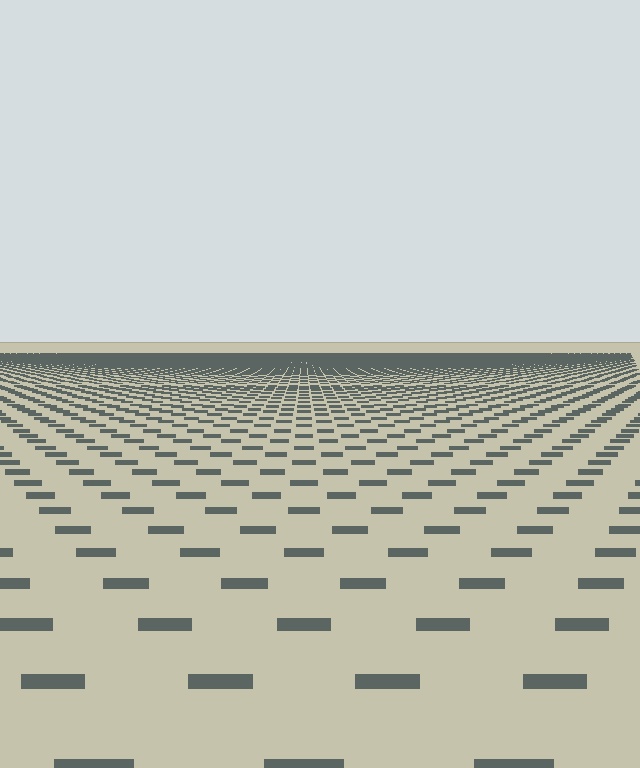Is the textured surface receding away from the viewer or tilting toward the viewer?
The surface is receding away from the viewer. Texture elements get smaller and denser toward the top.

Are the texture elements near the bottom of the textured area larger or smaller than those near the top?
Larger. Near the bottom, elements are closer to the viewer and appear at a bigger on-screen size.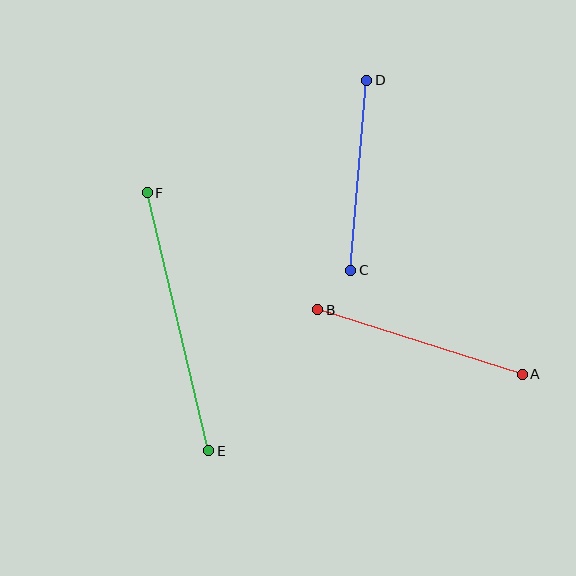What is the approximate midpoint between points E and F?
The midpoint is at approximately (178, 322) pixels.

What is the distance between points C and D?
The distance is approximately 191 pixels.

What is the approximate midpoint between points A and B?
The midpoint is at approximately (420, 342) pixels.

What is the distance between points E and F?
The distance is approximately 265 pixels.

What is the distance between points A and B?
The distance is approximately 214 pixels.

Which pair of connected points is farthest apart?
Points E and F are farthest apart.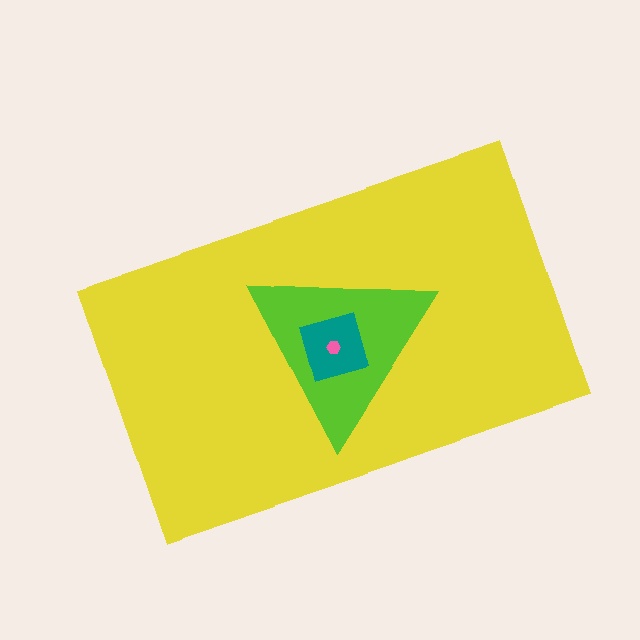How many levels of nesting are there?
4.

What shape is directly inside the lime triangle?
The teal square.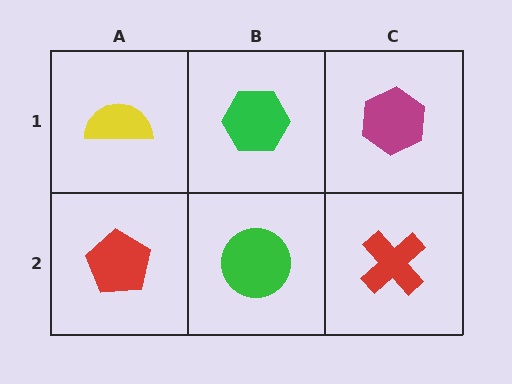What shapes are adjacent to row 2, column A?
A yellow semicircle (row 1, column A), a green circle (row 2, column B).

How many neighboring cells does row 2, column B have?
3.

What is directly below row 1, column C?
A red cross.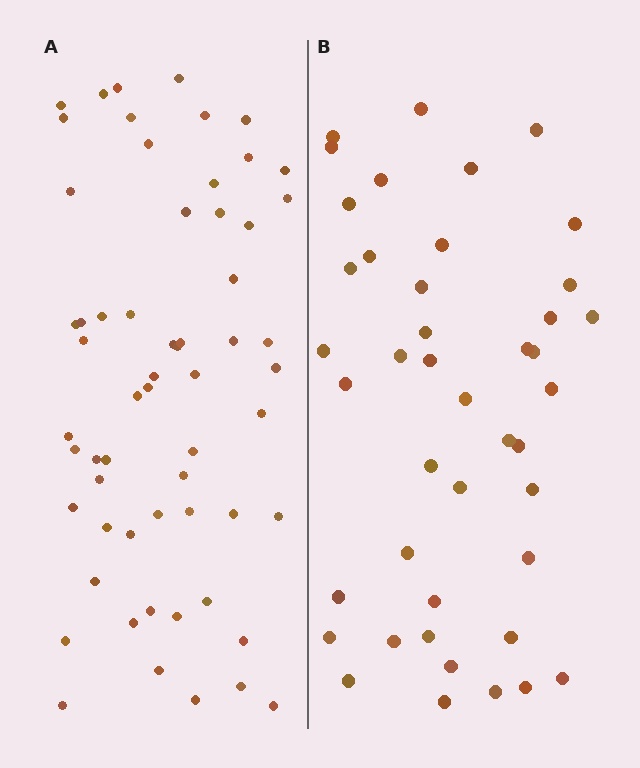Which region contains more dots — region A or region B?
Region A (the left region) has more dots.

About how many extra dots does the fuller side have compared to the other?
Region A has approximately 15 more dots than region B.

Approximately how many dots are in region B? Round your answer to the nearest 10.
About 40 dots. (The exact count is 43, which rounds to 40.)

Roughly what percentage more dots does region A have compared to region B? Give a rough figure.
About 40% more.